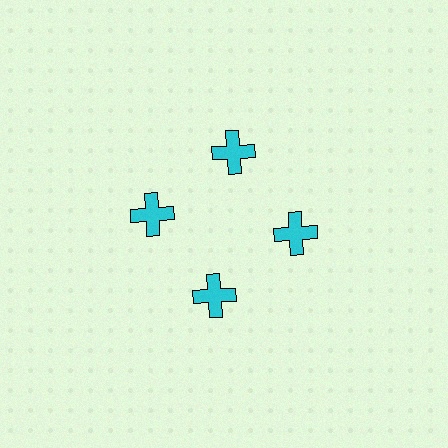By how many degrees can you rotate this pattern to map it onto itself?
The pattern maps onto itself every 90 degrees of rotation.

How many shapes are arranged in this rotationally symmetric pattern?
There are 4 shapes, arranged in 4 groups of 1.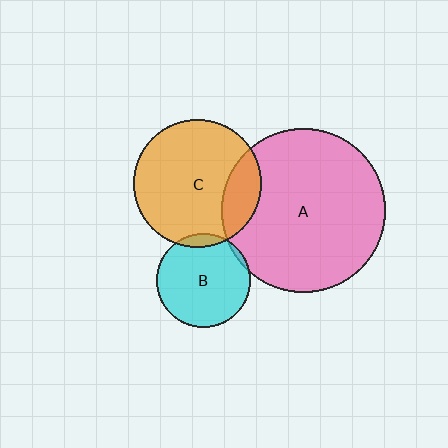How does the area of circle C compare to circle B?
Approximately 1.9 times.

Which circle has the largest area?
Circle A (pink).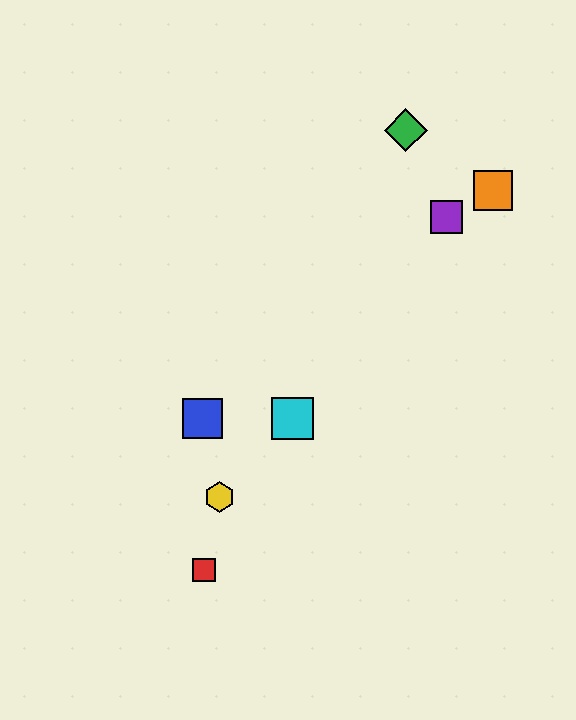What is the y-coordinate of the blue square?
The blue square is at y≈419.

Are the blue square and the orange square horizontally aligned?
No, the blue square is at y≈419 and the orange square is at y≈191.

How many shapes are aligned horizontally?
2 shapes (the blue square, the cyan square) are aligned horizontally.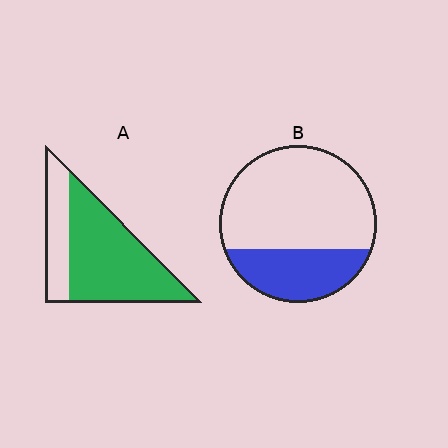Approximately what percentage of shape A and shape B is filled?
A is approximately 70% and B is approximately 30%.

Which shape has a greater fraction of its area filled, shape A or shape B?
Shape A.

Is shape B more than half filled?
No.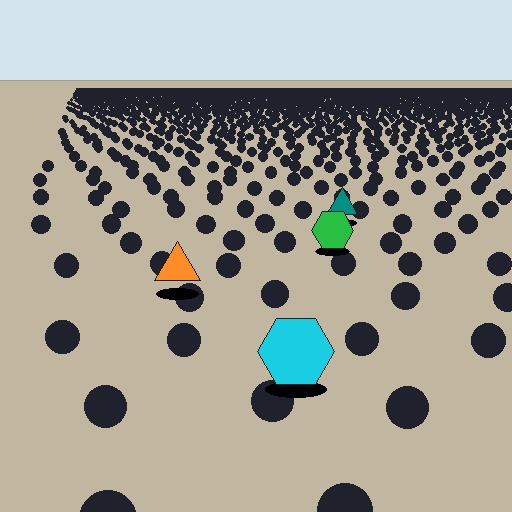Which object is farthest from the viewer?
The teal triangle is farthest from the viewer. It appears smaller and the ground texture around it is denser.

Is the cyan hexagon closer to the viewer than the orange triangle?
Yes. The cyan hexagon is closer — you can tell from the texture gradient: the ground texture is coarser near it.